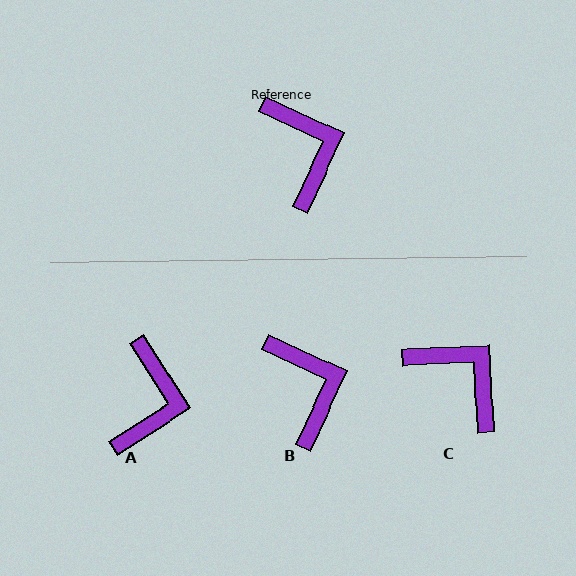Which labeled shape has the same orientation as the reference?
B.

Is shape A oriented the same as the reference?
No, it is off by about 32 degrees.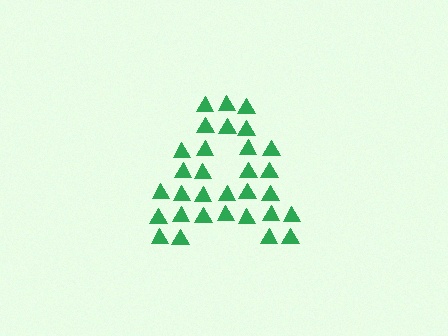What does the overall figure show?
The overall figure shows the letter A.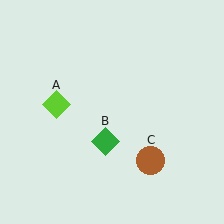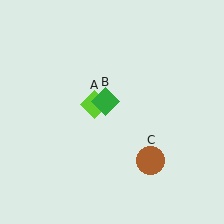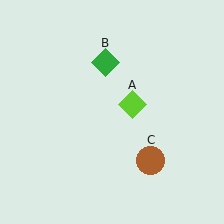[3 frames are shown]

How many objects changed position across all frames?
2 objects changed position: lime diamond (object A), green diamond (object B).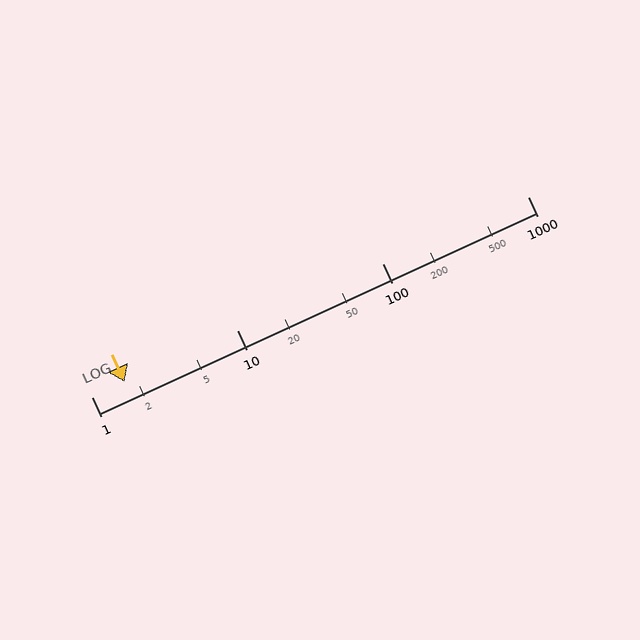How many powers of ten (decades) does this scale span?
The scale spans 3 decades, from 1 to 1000.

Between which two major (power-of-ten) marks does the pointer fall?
The pointer is between 1 and 10.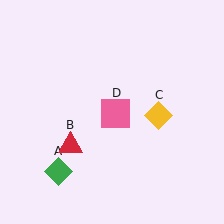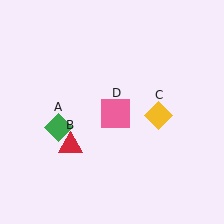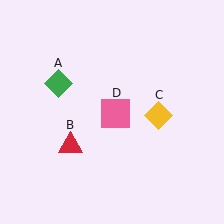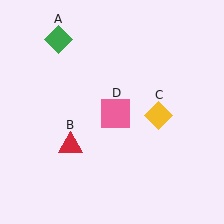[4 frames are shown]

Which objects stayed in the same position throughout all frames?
Red triangle (object B) and yellow diamond (object C) and pink square (object D) remained stationary.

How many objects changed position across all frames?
1 object changed position: green diamond (object A).